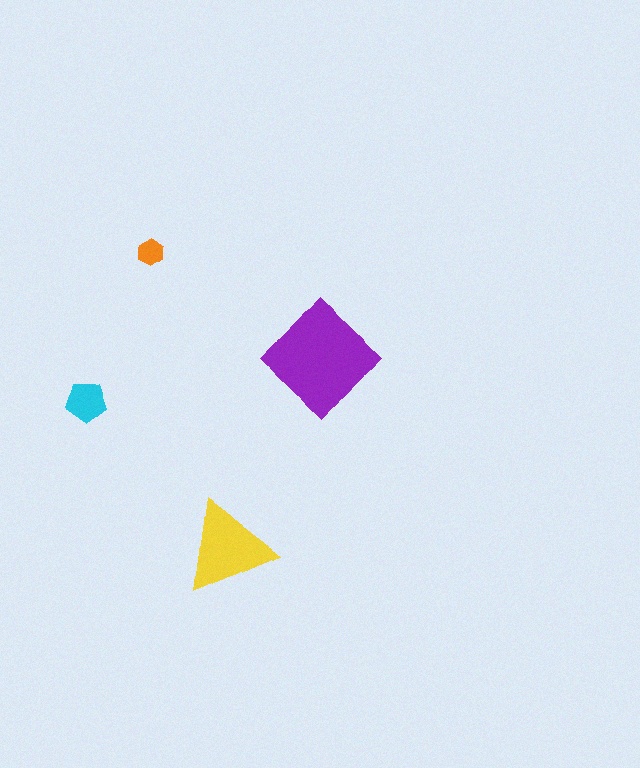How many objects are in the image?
There are 4 objects in the image.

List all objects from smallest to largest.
The orange hexagon, the cyan pentagon, the yellow triangle, the purple diamond.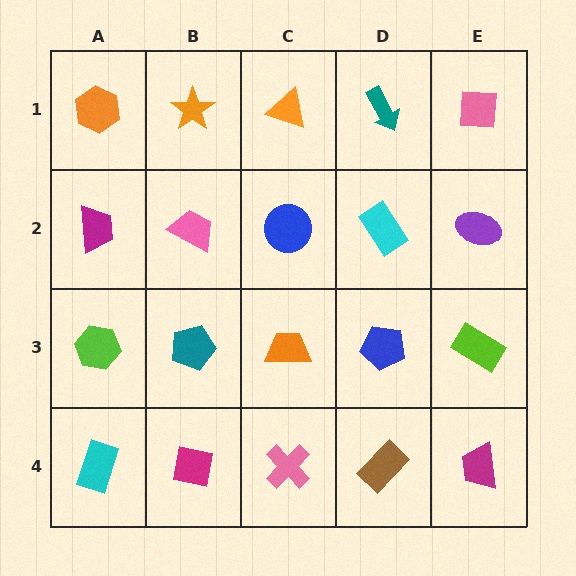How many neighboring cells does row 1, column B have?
3.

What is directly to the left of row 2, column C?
A pink trapezoid.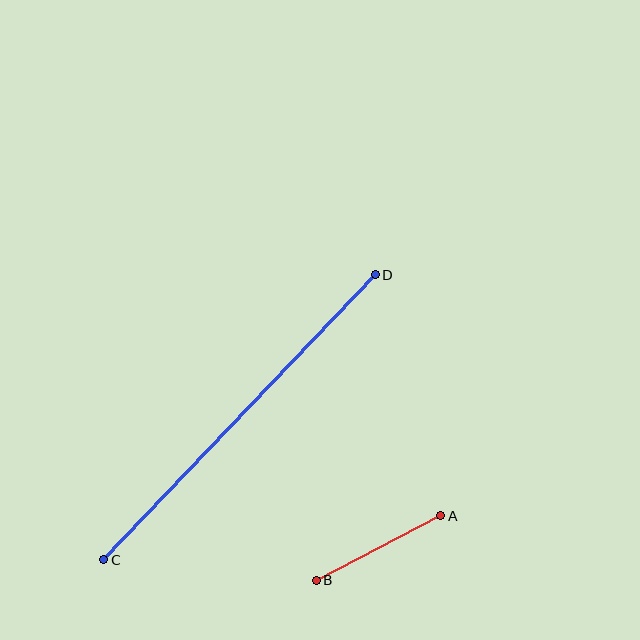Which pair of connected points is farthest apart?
Points C and D are farthest apart.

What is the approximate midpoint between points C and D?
The midpoint is at approximately (239, 417) pixels.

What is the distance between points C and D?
The distance is approximately 394 pixels.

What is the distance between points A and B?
The distance is approximately 140 pixels.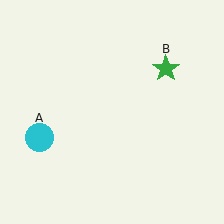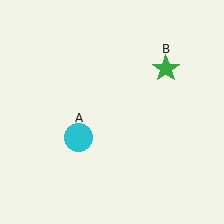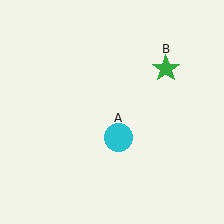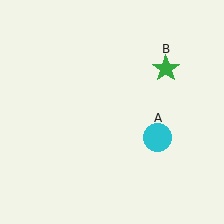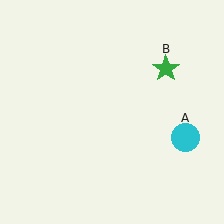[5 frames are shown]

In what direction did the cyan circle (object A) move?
The cyan circle (object A) moved right.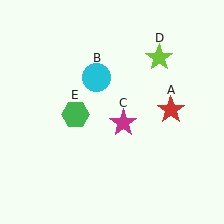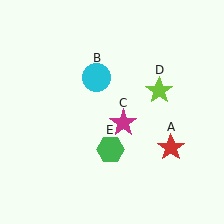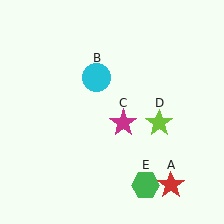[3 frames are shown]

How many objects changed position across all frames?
3 objects changed position: red star (object A), lime star (object D), green hexagon (object E).